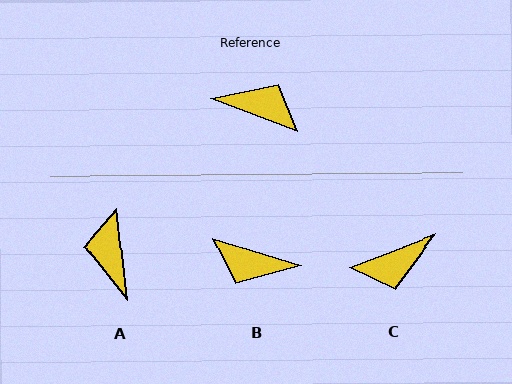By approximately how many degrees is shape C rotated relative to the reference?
Approximately 138 degrees clockwise.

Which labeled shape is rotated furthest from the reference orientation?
B, about 176 degrees away.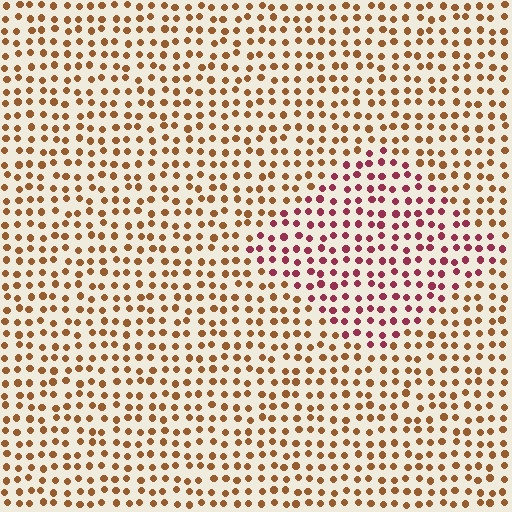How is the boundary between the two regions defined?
The boundary is defined purely by a slight shift in hue (about 46 degrees). Spacing, size, and orientation are identical on both sides.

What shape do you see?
I see a diamond.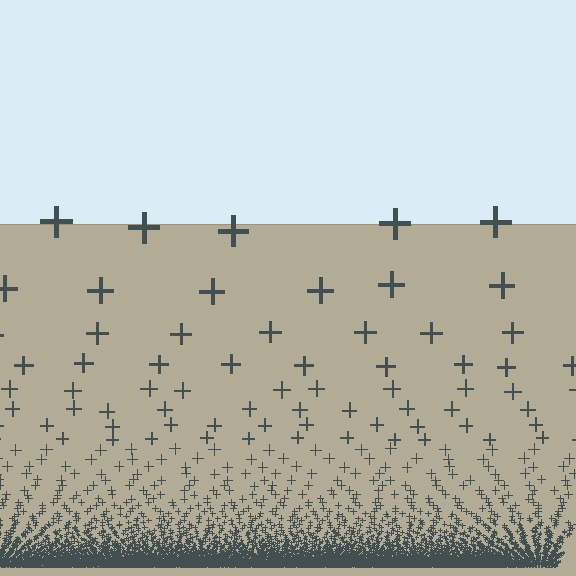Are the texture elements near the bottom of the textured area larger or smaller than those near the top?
Smaller. The gradient is inverted — elements near the bottom are smaller and denser.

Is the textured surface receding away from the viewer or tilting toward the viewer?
The surface appears to tilt toward the viewer. Texture elements get larger and sparser toward the top.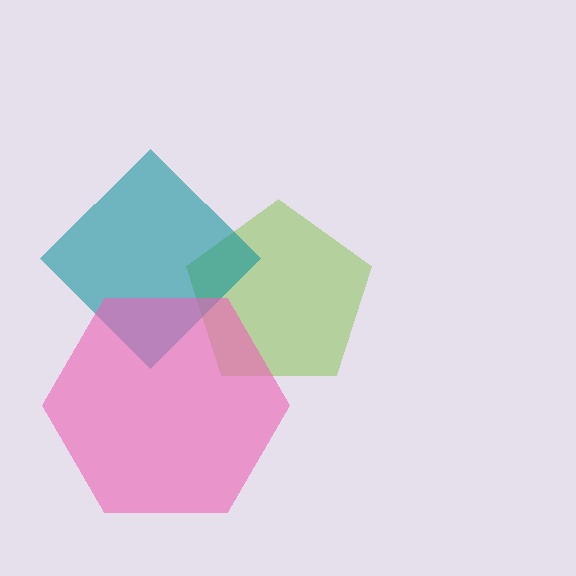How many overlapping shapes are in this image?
There are 3 overlapping shapes in the image.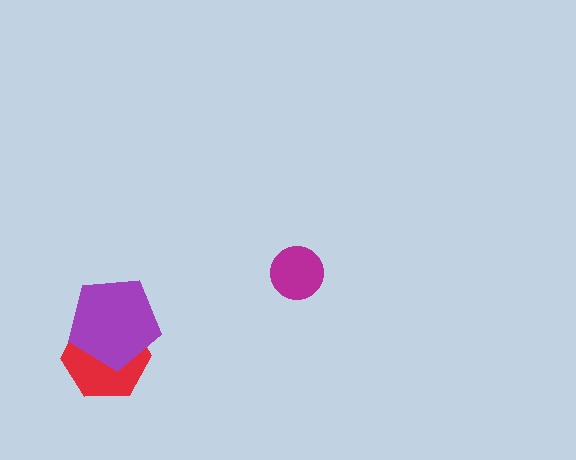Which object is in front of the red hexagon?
The purple pentagon is in front of the red hexagon.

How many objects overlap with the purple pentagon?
1 object overlaps with the purple pentagon.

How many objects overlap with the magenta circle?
0 objects overlap with the magenta circle.